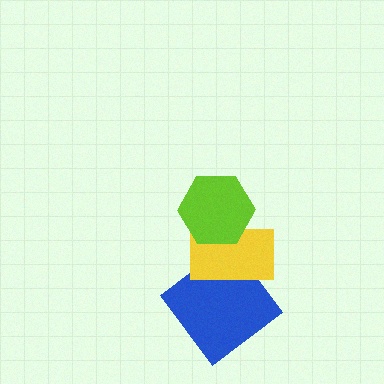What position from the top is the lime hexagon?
The lime hexagon is 1st from the top.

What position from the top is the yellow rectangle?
The yellow rectangle is 2nd from the top.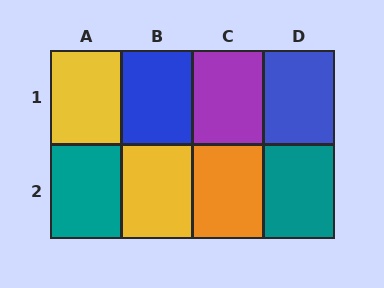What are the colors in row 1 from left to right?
Yellow, blue, purple, blue.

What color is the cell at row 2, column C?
Orange.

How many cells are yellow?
2 cells are yellow.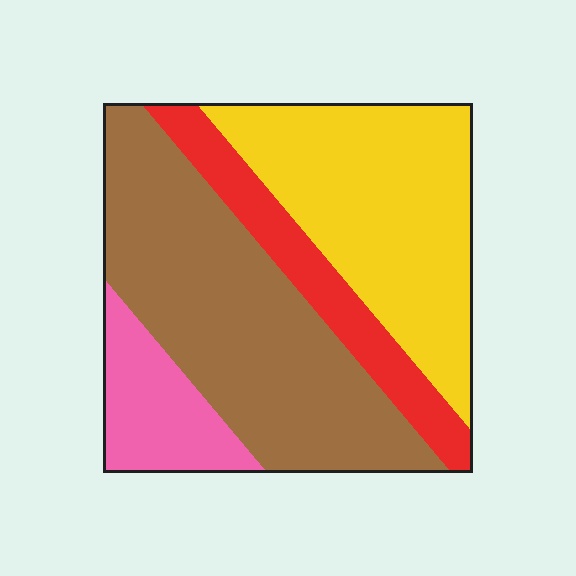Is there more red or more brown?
Brown.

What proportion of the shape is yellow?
Yellow takes up between a quarter and a half of the shape.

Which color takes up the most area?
Brown, at roughly 40%.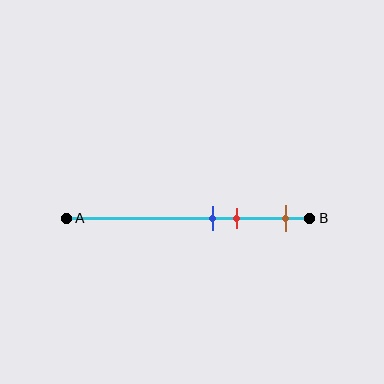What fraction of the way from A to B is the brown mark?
The brown mark is approximately 90% (0.9) of the way from A to B.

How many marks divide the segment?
There are 3 marks dividing the segment.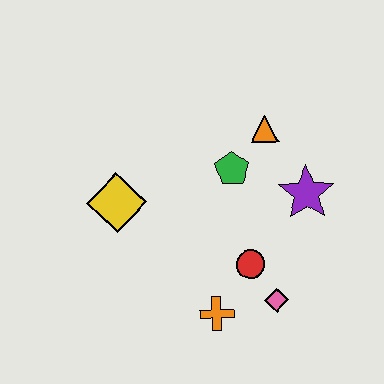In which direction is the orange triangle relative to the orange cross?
The orange triangle is above the orange cross.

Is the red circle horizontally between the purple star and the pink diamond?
No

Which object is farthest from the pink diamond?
The yellow diamond is farthest from the pink diamond.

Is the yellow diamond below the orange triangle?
Yes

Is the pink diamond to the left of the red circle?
No